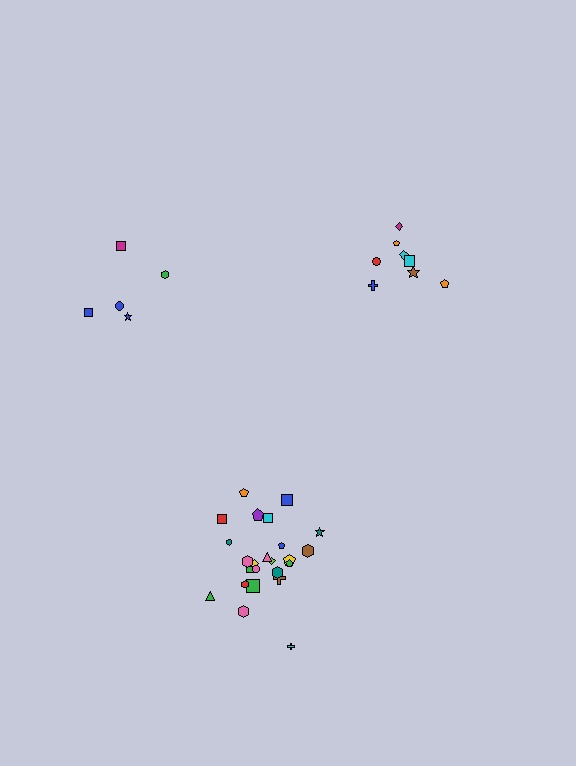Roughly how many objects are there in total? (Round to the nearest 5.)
Roughly 40 objects in total.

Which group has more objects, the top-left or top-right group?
The top-right group.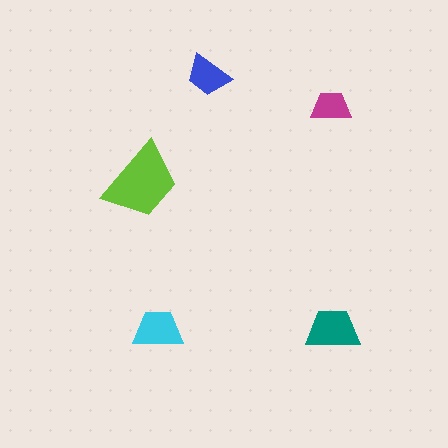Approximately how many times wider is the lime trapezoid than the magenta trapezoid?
About 2 times wider.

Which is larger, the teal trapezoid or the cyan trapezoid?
The teal one.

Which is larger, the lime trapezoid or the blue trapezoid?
The lime one.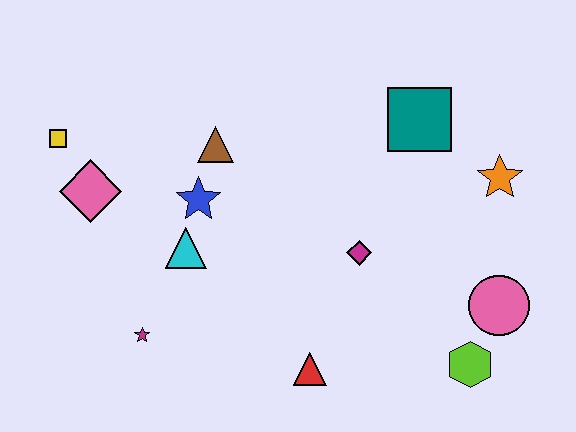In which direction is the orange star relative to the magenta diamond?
The orange star is to the right of the magenta diamond.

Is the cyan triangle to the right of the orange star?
No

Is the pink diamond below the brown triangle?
Yes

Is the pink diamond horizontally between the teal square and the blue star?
No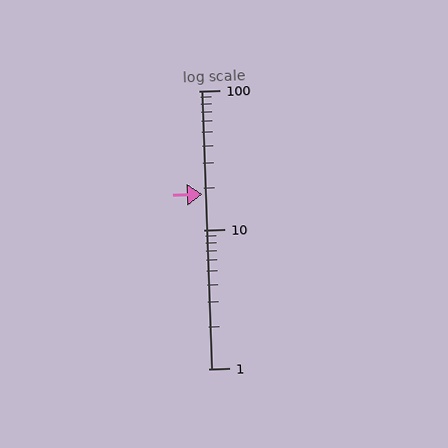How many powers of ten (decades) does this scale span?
The scale spans 2 decades, from 1 to 100.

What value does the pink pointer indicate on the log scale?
The pointer indicates approximately 18.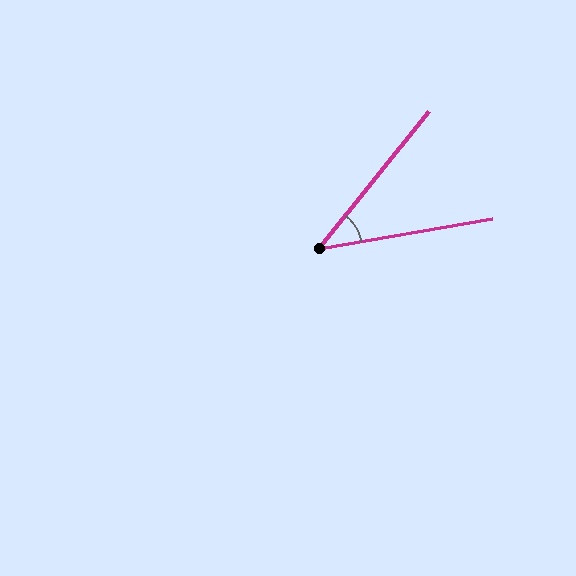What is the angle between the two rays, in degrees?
Approximately 42 degrees.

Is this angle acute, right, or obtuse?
It is acute.